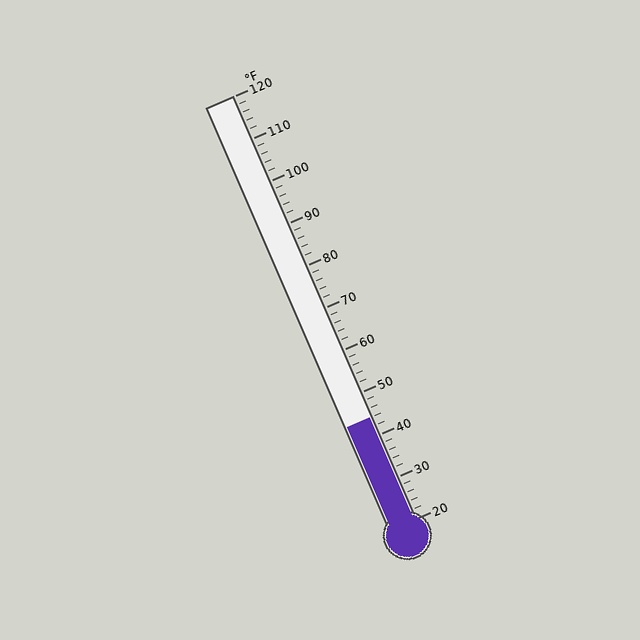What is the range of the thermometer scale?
The thermometer scale ranges from 20°F to 120°F.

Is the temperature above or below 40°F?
The temperature is above 40°F.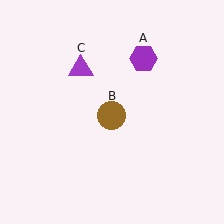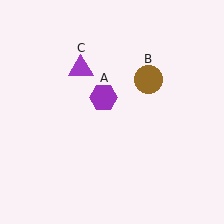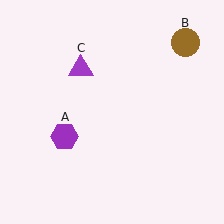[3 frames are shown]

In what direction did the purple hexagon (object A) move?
The purple hexagon (object A) moved down and to the left.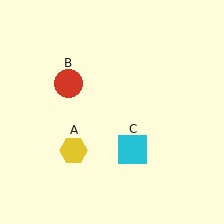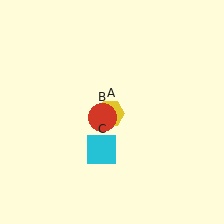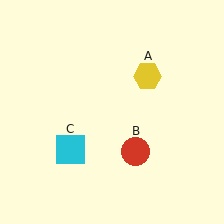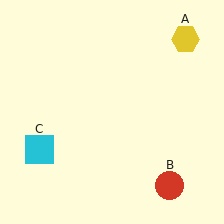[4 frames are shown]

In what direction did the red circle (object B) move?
The red circle (object B) moved down and to the right.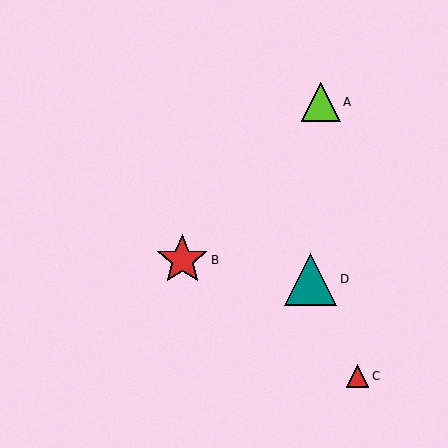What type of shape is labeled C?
Shape C is a red triangle.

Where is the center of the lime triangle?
The center of the lime triangle is at (321, 102).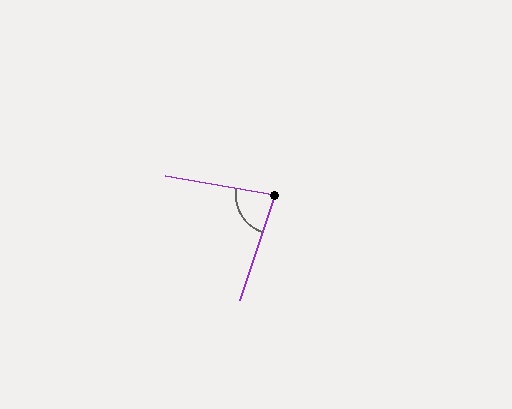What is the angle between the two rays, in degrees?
Approximately 81 degrees.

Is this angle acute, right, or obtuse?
It is acute.